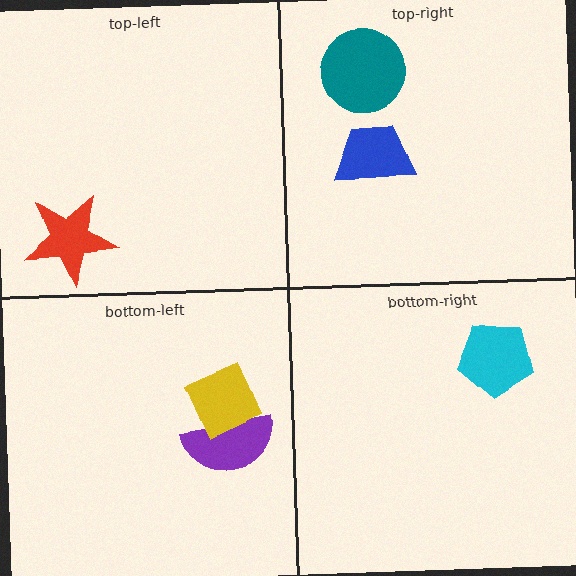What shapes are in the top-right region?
The teal circle, the blue trapezoid.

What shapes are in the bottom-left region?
The purple semicircle, the yellow diamond.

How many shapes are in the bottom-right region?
1.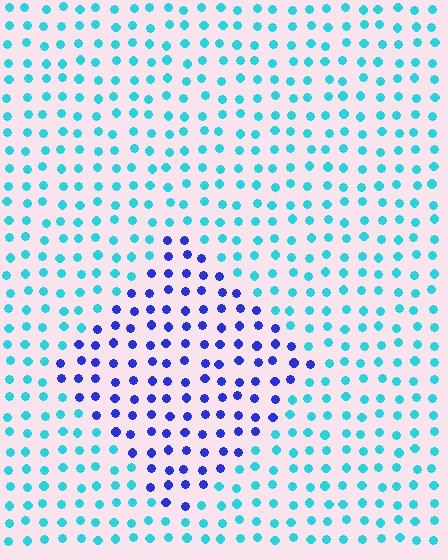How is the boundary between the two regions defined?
The boundary is defined purely by a slight shift in hue (about 53 degrees). Spacing, size, and orientation are identical on both sides.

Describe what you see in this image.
The image is filled with small cyan elements in a uniform arrangement. A diamond-shaped region is visible where the elements are tinted to a slightly different hue, forming a subtle color boundary.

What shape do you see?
I see a diamond.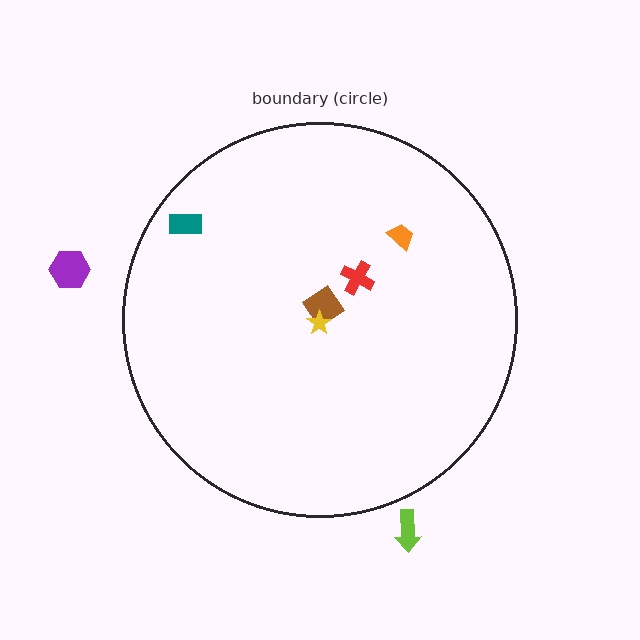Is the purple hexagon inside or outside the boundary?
Outside.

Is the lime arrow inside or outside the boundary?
Outside.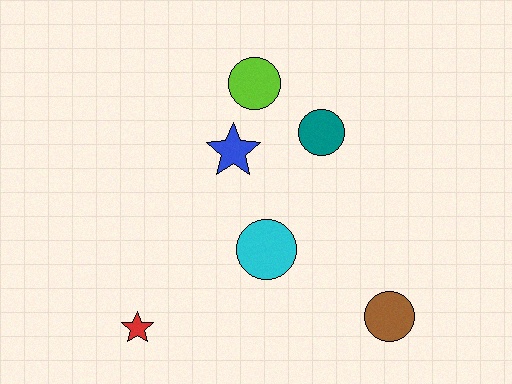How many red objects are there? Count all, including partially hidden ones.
There is 1 red object.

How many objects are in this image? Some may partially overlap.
There are 6 objects.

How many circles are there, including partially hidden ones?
There are 4 circles.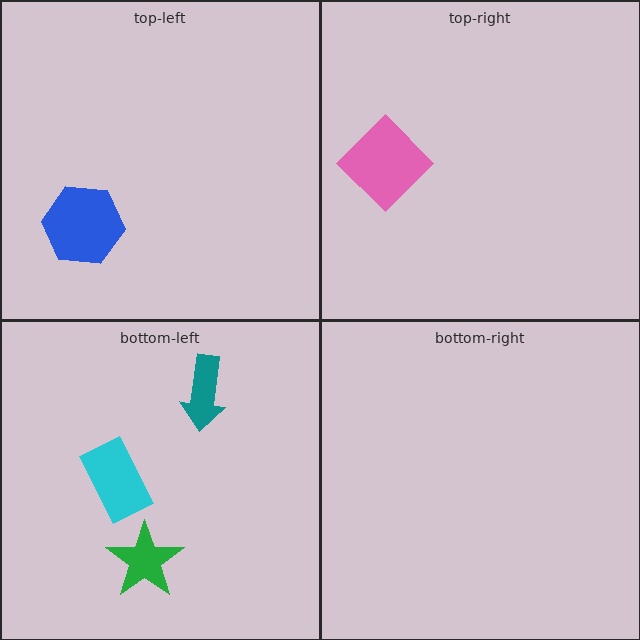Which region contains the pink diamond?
The top-right region.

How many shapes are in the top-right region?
1.